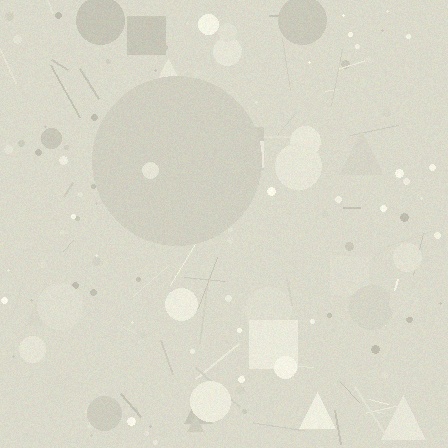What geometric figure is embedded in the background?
A circle is embedded in the background.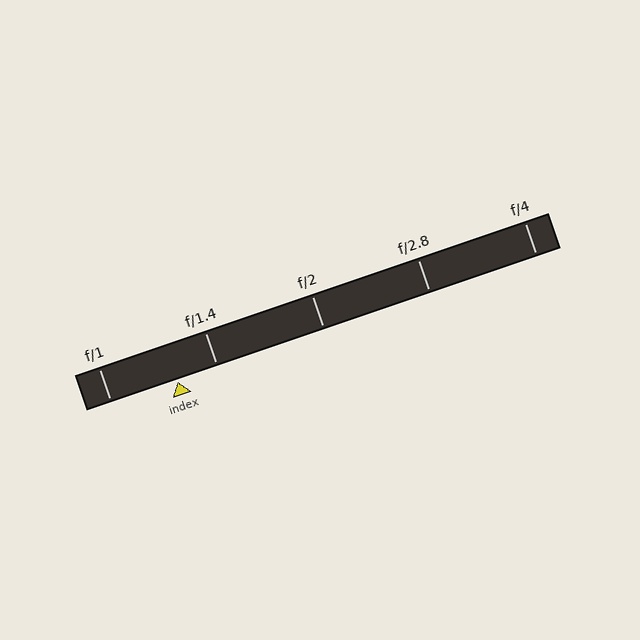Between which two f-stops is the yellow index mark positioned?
The index mark is between f/1 and f/1.4.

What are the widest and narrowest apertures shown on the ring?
The widest aperture shown is f/1 and the narrowest is f/4.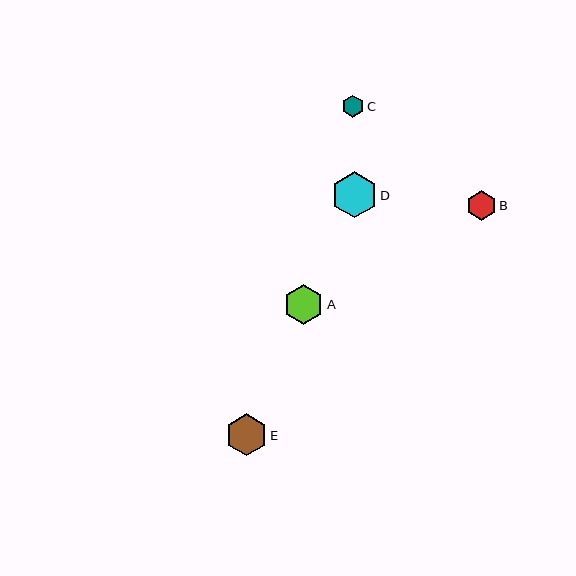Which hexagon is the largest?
Hexagon D is the largest with a size of approximately 46 pixels.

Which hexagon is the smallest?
Hexagon C is the smallest with a size of approximately 22 pixels.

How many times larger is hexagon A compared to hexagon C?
Hexagon A is approximately 1.8 times the size of hexagon C.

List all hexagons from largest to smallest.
From largest to smallest: D, E, A, B, C.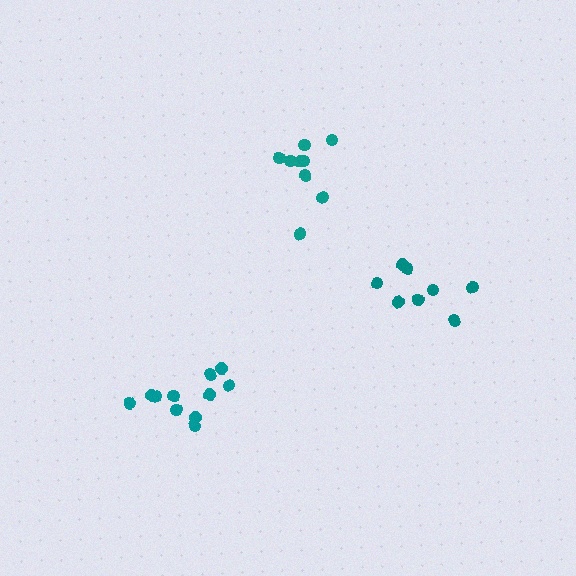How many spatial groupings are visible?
There are 3 spatial groupings.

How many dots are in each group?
Group 1: 9 dots, Group 2: 11 dots, Group 3: 8 dots (28 total).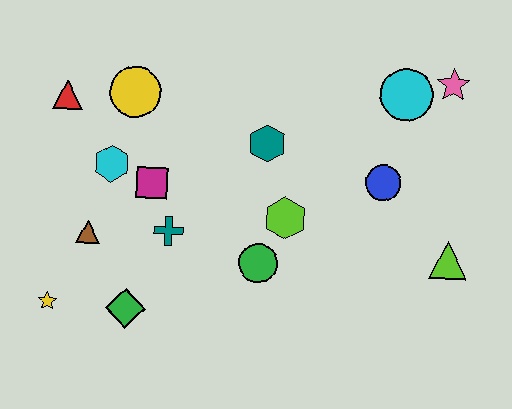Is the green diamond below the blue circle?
Yes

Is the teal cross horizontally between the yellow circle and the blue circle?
Yes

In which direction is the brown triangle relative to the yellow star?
The brown triangle is above the yellow star.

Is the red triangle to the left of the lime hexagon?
Yes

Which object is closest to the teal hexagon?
The lime hexagon is closest to the teal hexagon.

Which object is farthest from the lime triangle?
The red triangle is farthest from the lime triangle.